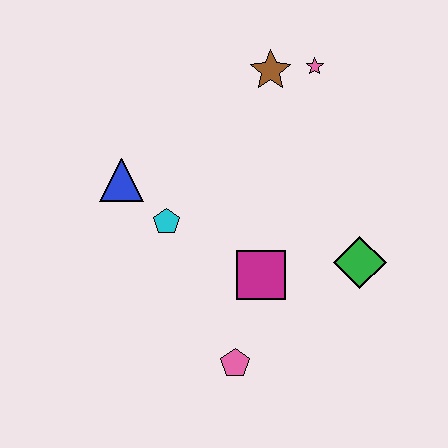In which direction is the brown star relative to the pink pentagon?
The brown star is above the pink pentagon.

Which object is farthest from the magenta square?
The pink star is farthest from the magenta square.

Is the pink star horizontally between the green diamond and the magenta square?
Yes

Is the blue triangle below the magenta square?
No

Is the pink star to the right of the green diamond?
No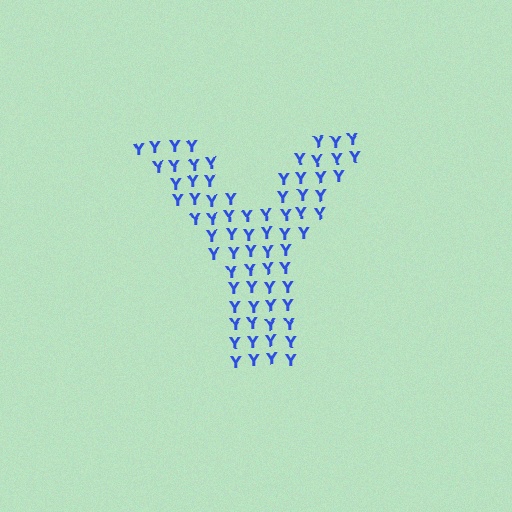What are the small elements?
The small elements are letter Y's.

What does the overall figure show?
The overall figure shows the letter Y.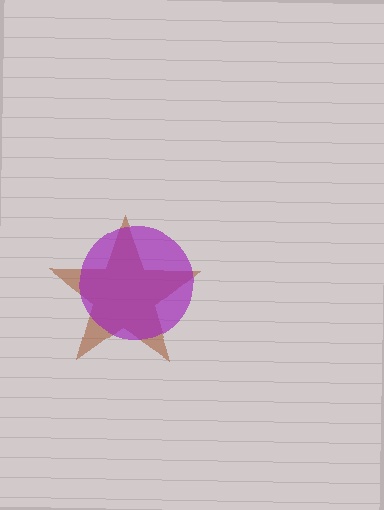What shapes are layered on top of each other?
The layered shapes are: a brown star, a purple circle.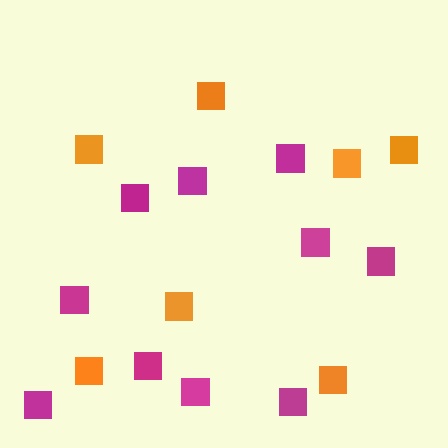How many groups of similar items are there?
There are 2 groups: one group of magenta squares (10) and one group of orange squares (7).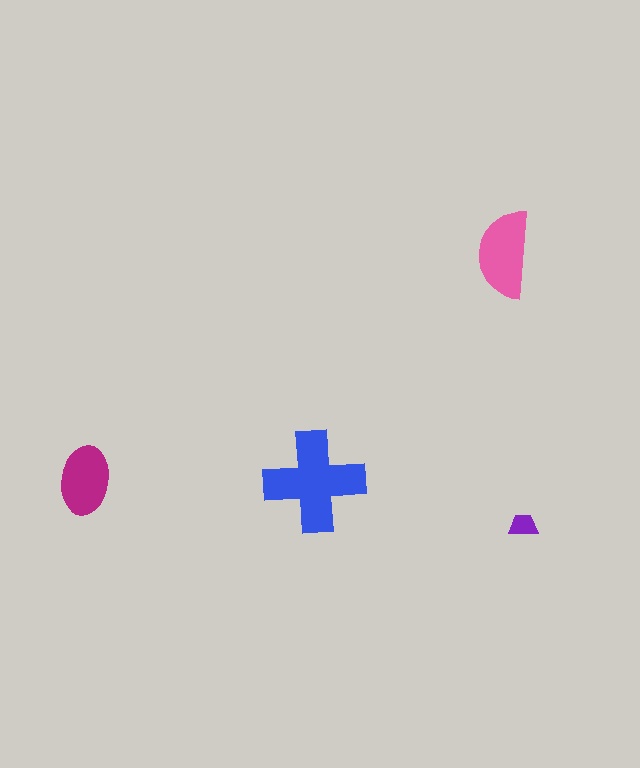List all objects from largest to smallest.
The blue cross, the pink semicircle, the magenta ellipse, the purple trapezoid.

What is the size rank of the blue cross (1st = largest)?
1st.